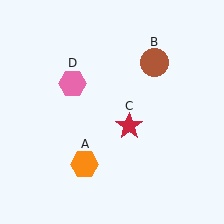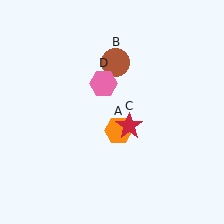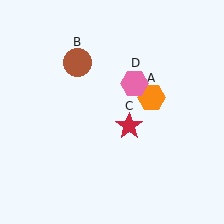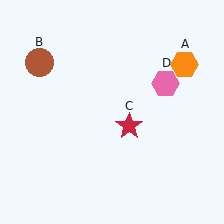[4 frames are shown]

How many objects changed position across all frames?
3 objects changed position: orange hexagon (object A), brown circle (object B), pink hexagon (object D).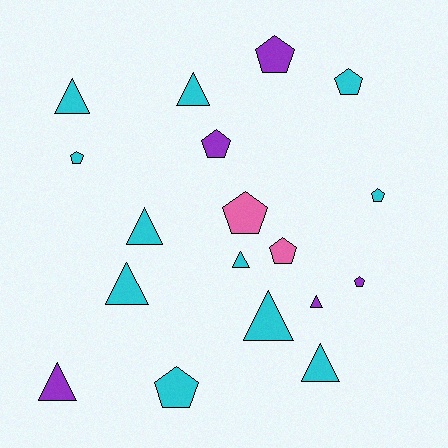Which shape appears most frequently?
Triangle, with 9 objects.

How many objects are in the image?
There are 18 objects.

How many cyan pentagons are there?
There are 4 cyan pentagons.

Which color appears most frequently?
Cyan, with 11 objects.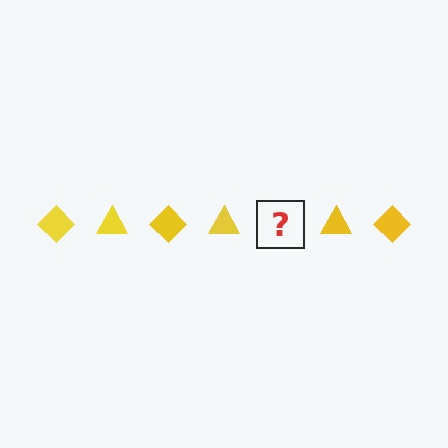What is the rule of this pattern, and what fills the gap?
The rule is that the pattern cycles through diamond, triangle shapes in yellow. The gap should be filled with a yellow diamond.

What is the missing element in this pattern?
The missing element is a yellow diamond.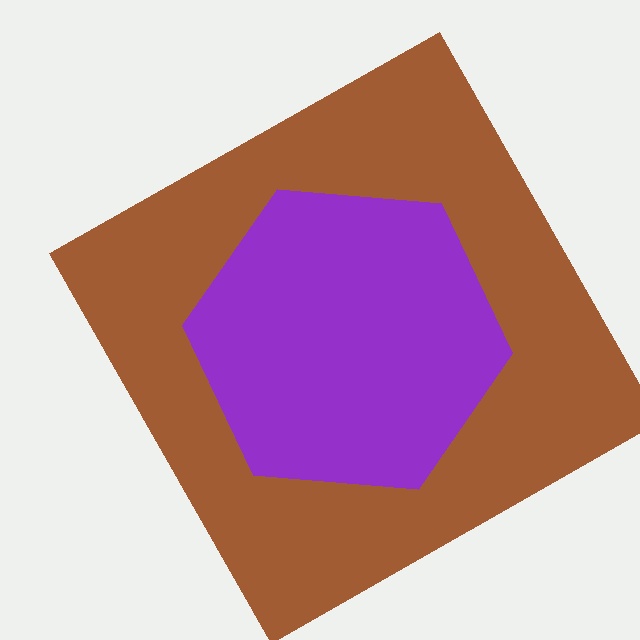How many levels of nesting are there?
2.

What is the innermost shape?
The purple hexagon.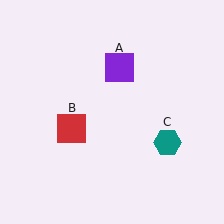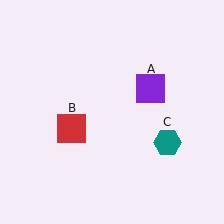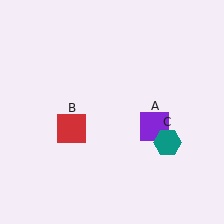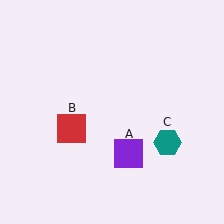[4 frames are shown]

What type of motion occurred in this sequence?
The purple square (object A) rotated clockwise around the center of the scene.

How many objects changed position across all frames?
1 object changed position: purple square (object A).